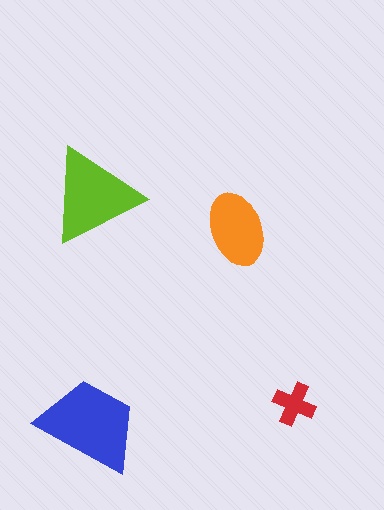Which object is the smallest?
The red cross.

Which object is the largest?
The blue trapezoid.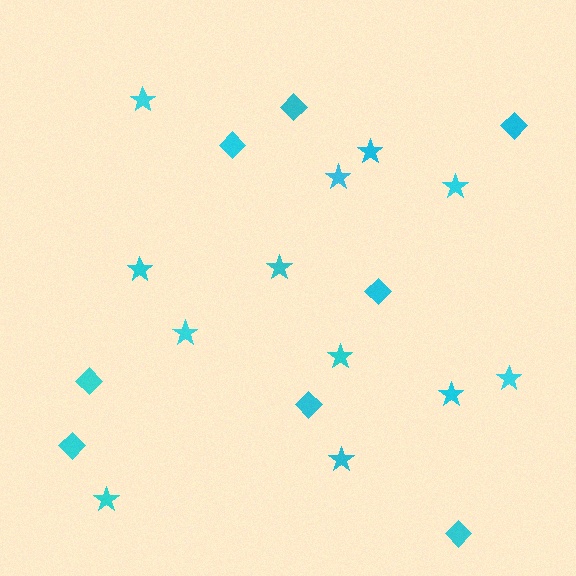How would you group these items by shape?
There are 2 groups: one group of diamonds (8) and one group of stars (12).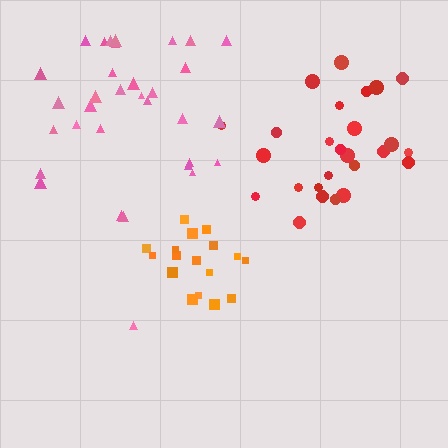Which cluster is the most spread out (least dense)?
Red.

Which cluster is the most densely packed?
Orange.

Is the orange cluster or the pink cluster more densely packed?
Orange.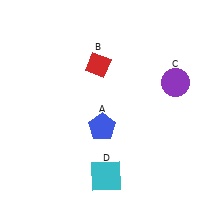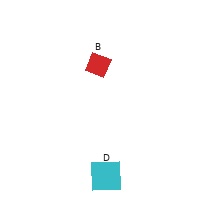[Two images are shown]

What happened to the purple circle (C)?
The purple circle (C) was removed in Image 2. It was in the top-right area of Image 1.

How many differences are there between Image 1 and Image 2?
There are 2 differences between the two images.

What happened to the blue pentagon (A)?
The blue pentagon (A) was removed in Image 2. It was in the bottom-left area of Image 1.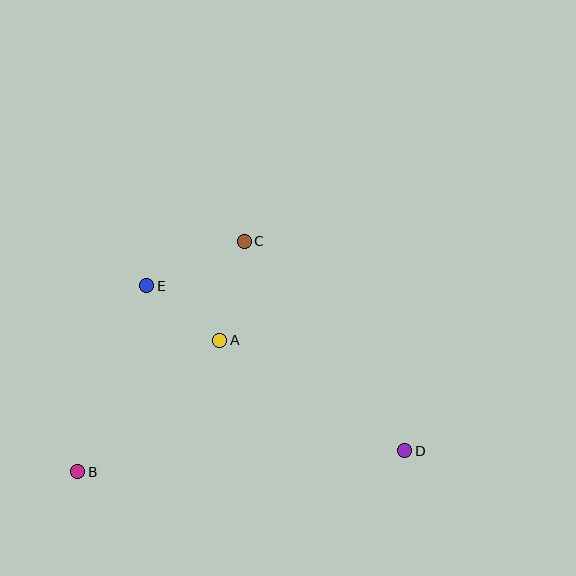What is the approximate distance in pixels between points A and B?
The distance between A and B is approximately 193 pixels.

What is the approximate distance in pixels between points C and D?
The distance between C and D is approximately 264 pixels.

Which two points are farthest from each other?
Points B and D are farthest from each other.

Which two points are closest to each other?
Points A and E are closest to each other.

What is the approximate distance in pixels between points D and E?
The distance between D and E is approximately 306 pixels.